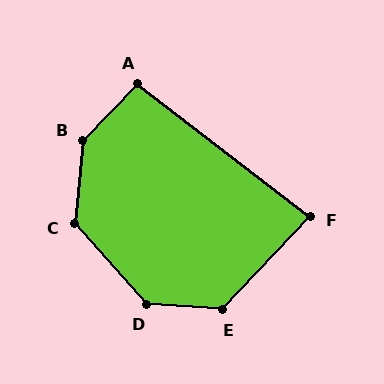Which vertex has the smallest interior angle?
F, at approximately 84 degrees.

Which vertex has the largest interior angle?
B, at approximately 141 degrees.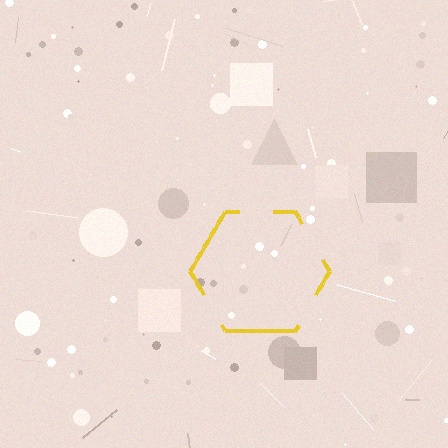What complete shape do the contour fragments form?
The contour fragments form a hexagon.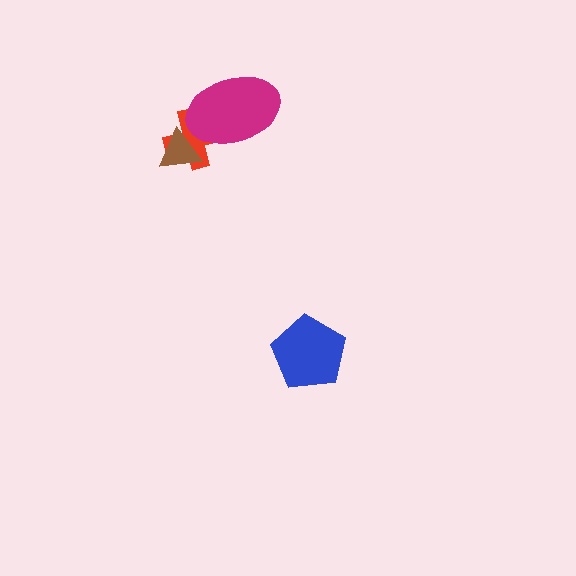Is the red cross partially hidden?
Yes, it is partially covered by another shape.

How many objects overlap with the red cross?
2 objects overlap with the red cross.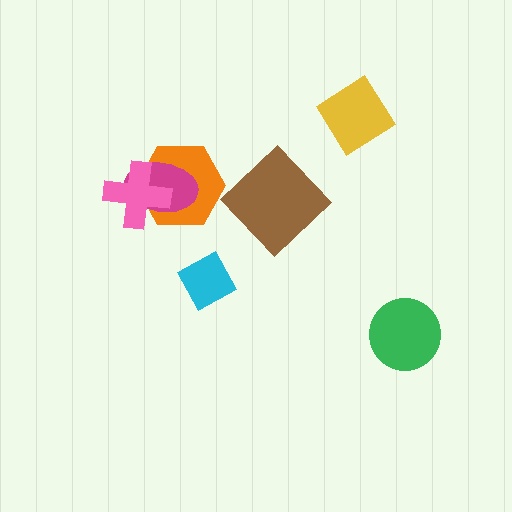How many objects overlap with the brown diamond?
0 objects overlap with the brown diamond.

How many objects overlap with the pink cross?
2 objects overlap with the pink cross.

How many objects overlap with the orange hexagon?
2 objects overlap with the orange hexagon.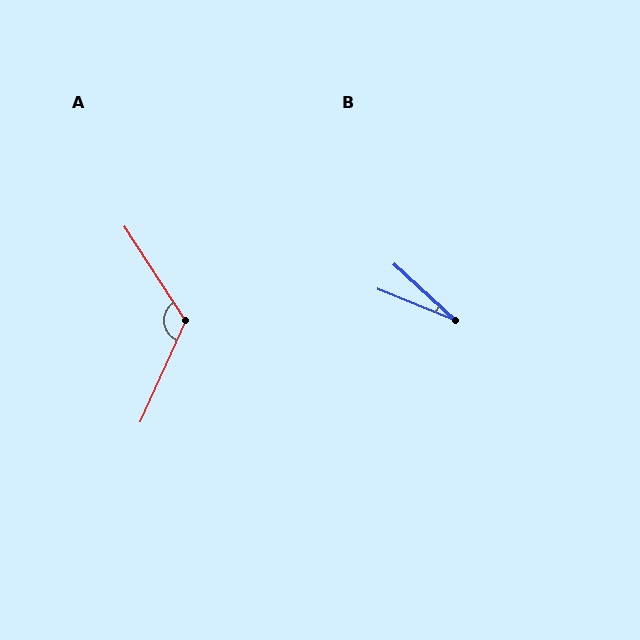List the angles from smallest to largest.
B (20°), A (123°).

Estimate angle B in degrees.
Approximately 20 degrees.